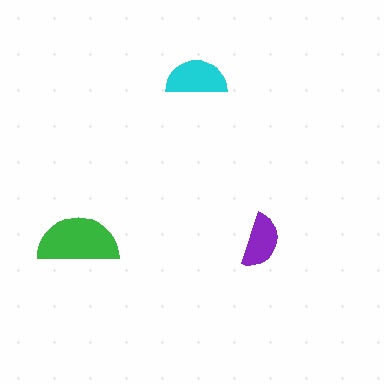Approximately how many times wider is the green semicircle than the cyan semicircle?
About 1.5 times wider.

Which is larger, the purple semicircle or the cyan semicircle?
The cyan one.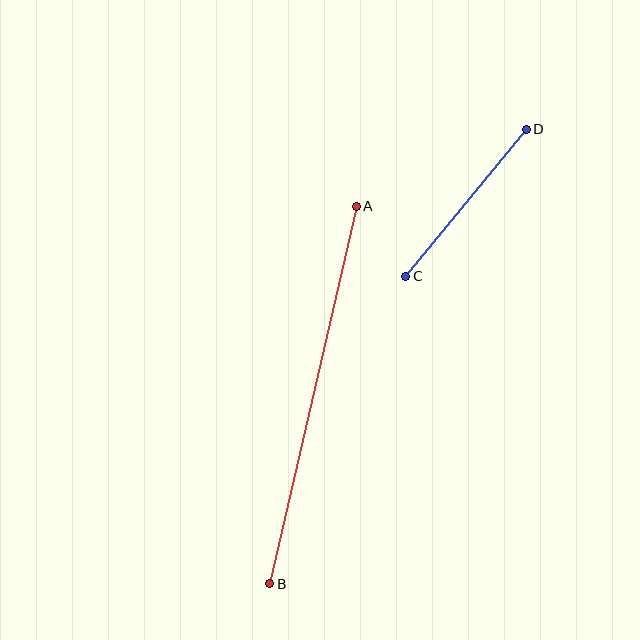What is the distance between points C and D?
The distance is approximately 190 pixels.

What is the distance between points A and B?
The distance is approximately 387 pixels.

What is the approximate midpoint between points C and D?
The midpoint is at approximately (466, 203) pixels.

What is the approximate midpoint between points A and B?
The midpoint is at approximately (313, 395) pixels.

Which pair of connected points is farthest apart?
Points A and B are farthest apart.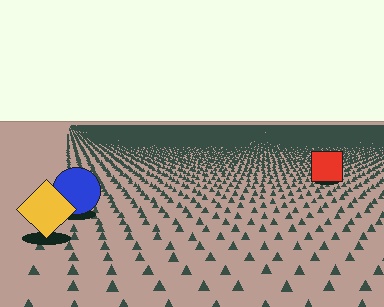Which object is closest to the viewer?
The yellow diamond is closest. The texture marks near it are larger and more spread out.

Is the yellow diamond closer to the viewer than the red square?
Yes. The yellow diamond is closer — you can tell from the texture gradient: the ground texture is coarser near it.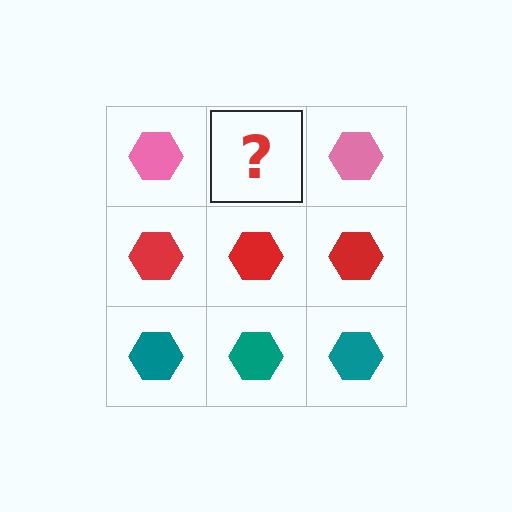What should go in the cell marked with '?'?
The missing cell should contain a pink hexagon.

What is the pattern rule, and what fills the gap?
The rule is that each row has a consistent color. The gap should be filled with a pink hexagon.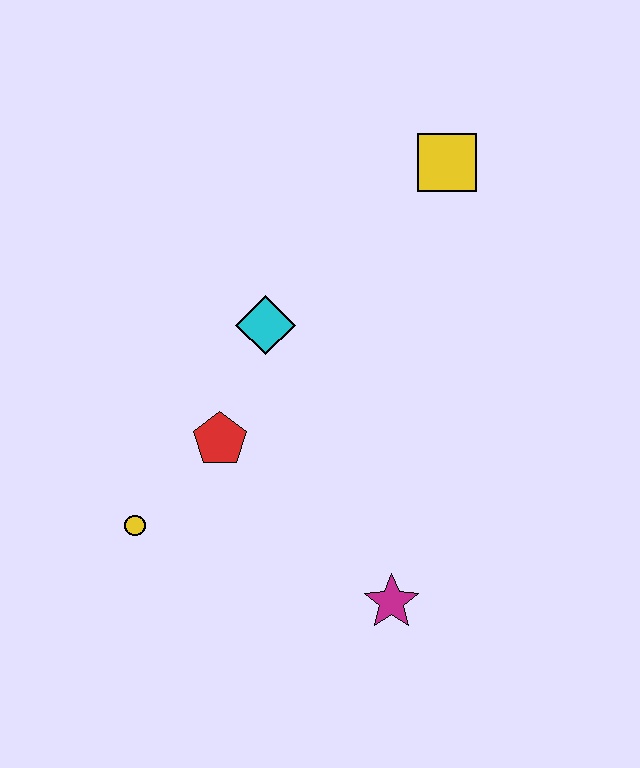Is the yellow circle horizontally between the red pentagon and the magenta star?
No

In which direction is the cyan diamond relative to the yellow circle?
The cyan diamond is above the yellow circle.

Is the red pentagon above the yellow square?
No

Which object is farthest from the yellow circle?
The yellow square is farthest from the yellow circle.